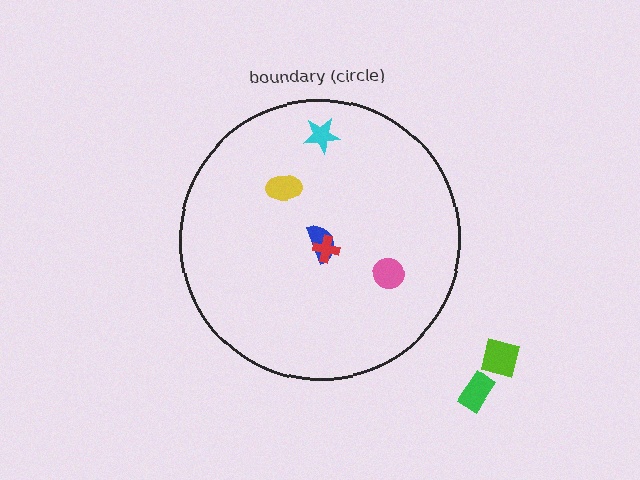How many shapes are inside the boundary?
5 inside, 2 outside.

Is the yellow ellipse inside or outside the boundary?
Inside.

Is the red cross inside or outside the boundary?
Inside.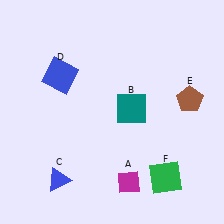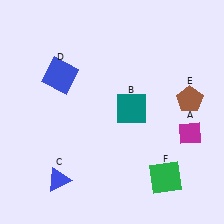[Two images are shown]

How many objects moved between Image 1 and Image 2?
1 object moved between the two images.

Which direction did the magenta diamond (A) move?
The magenta diamond (A) moved right.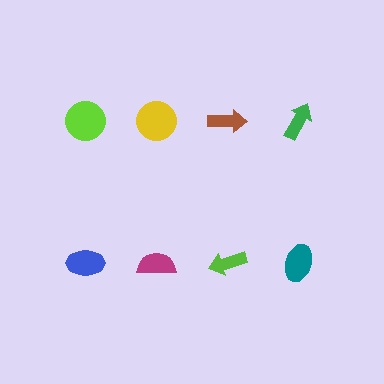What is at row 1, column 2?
A yellow circle.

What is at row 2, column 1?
A blue ellipse.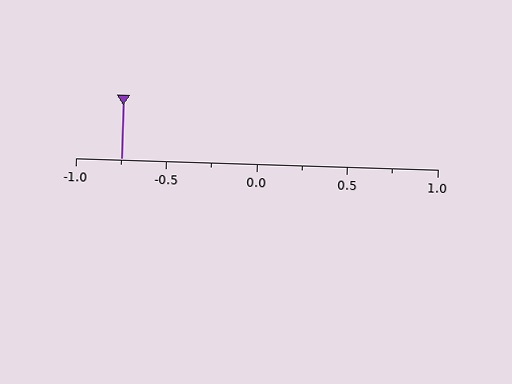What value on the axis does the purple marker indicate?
The marker indicates approximately -0.75.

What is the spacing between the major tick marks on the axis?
The major ticks are spaced 0.5 apart.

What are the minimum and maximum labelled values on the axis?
The axis runs from -1.0 to 1.0.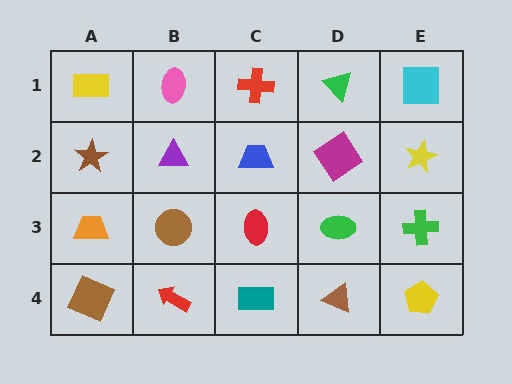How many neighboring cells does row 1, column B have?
3.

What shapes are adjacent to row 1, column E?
A yellow star (row 2, column E), a green triangle (row 1, column D).